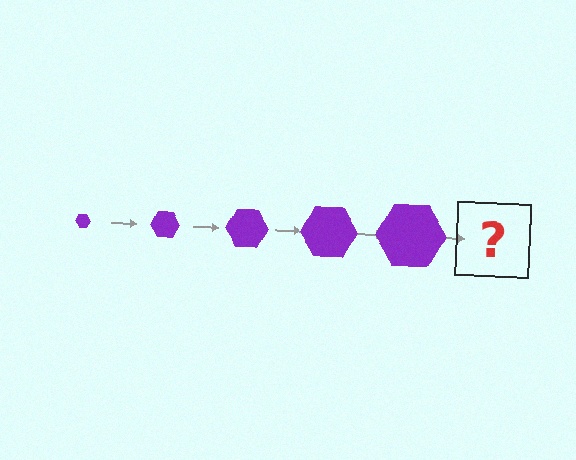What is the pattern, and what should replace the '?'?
The pattern is that the hexagon gets progressively larger each step. The '?' should be a purple hexagon, larger than the previous one.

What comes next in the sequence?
The next element should be a purple hexagon, larger than the previous one.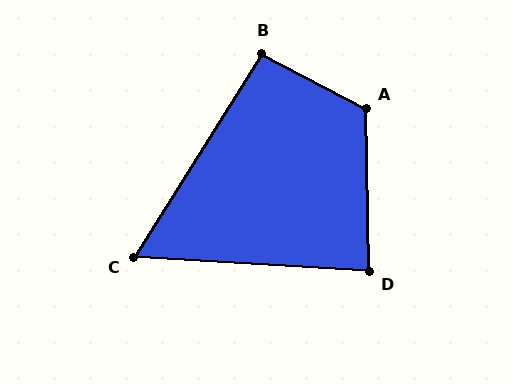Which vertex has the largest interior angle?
A, at approximately 119 degrees.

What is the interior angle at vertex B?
Approximately 94 degrees (approximately right).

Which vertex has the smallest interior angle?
C, at approximately 61 degrees.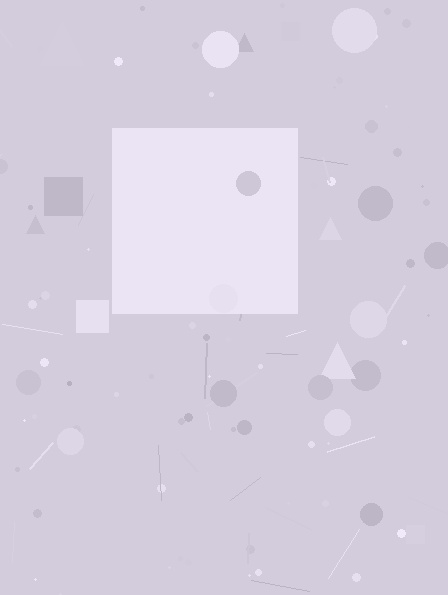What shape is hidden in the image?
A square is hidden in the image.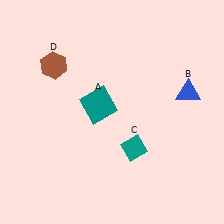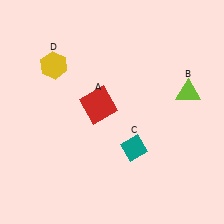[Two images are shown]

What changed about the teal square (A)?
In Image 1, A is teal. In Image 2, it changed to red.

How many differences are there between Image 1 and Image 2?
There are 3 differences between the two images.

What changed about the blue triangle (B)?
In Image 1, B is blue. In Image 2, it changed to lime.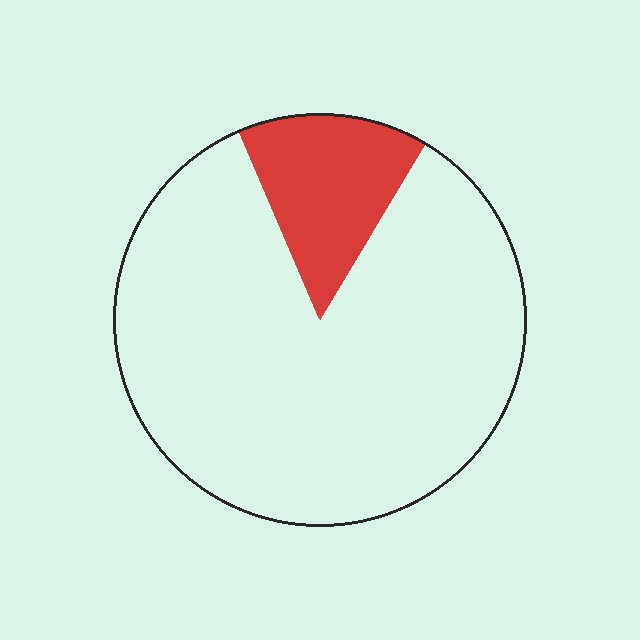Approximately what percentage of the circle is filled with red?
Approximately 15%.